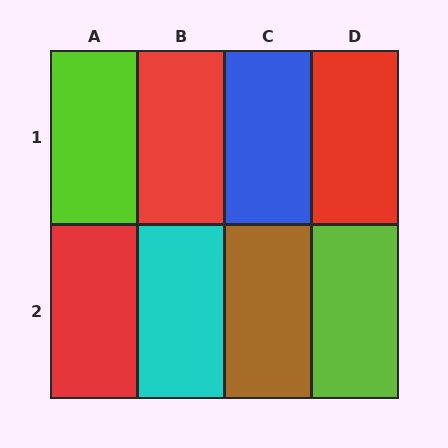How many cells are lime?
2 cells are lime.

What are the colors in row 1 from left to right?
Lime, red, blue, red.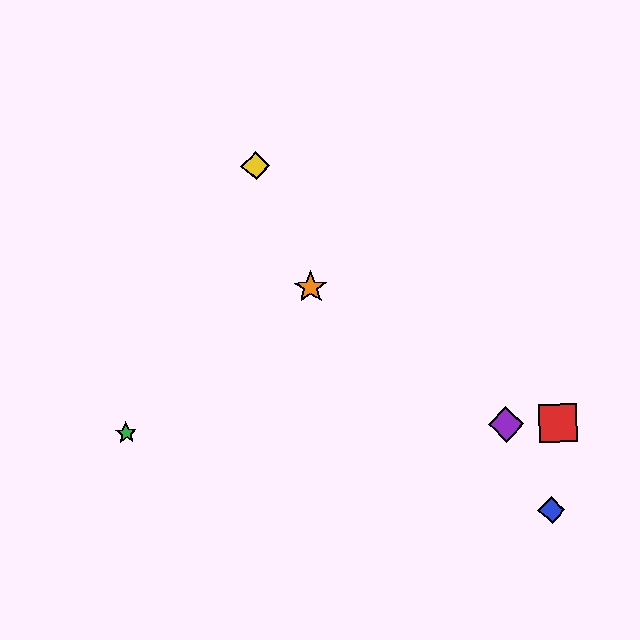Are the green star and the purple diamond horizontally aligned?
Yes, both are at y≈433.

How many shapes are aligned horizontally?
3 shapes (the red square, the green star, the purple diamond) are aligned horizontally.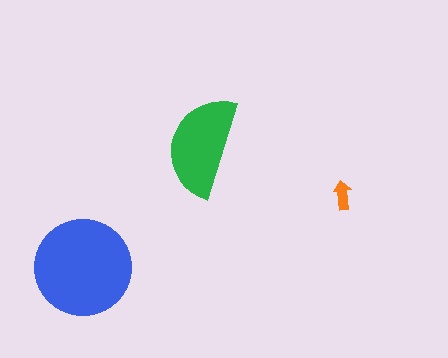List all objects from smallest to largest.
The orange arrow, the green semicircle, the blue circle.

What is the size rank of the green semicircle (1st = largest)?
2nd.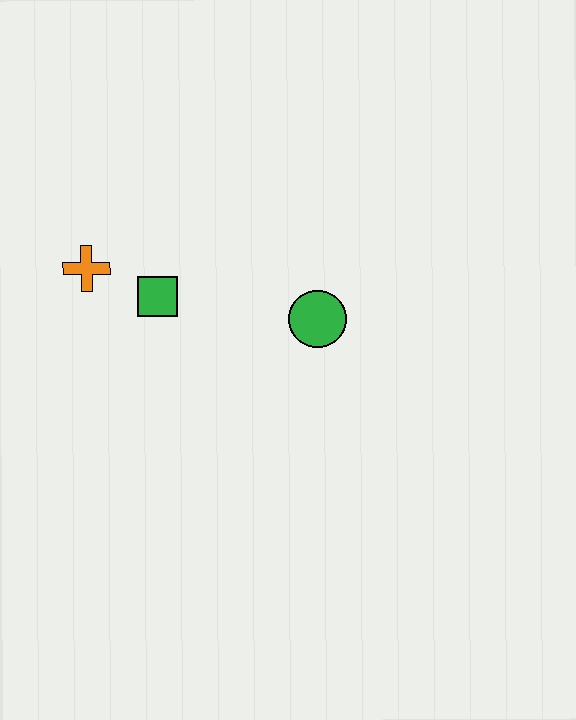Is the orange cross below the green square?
No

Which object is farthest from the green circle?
The orange cross is farthest from the green circle.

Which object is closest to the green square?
The orange cross is closest to the green square.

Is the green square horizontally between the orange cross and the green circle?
Yes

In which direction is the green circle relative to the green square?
The green circle is to the right of the green square.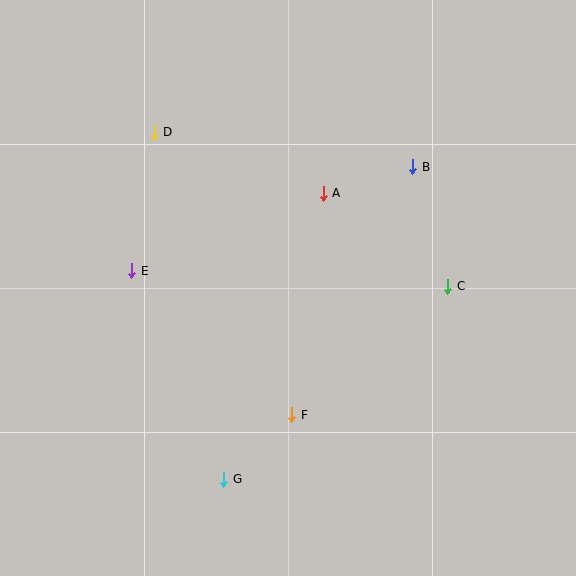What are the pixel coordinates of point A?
Point A is at (323, 193).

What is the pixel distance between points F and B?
The distance between F and B is 276 pixels.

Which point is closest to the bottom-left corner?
Point G is closest to the bottom-left corner.